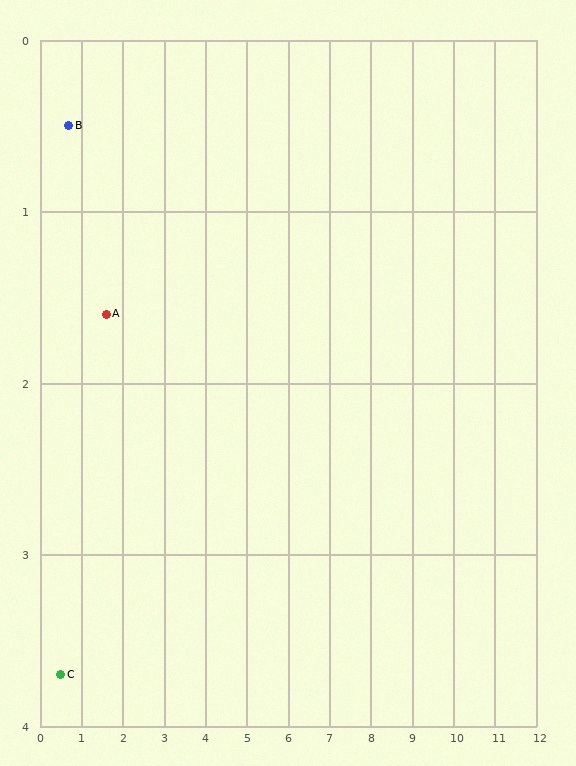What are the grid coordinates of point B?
Point B is at approximately (0.7, 0.5).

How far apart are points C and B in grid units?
Points C and B are about 3.2 grid units apart.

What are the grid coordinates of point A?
Point A is at approximately (1.6, 1.6).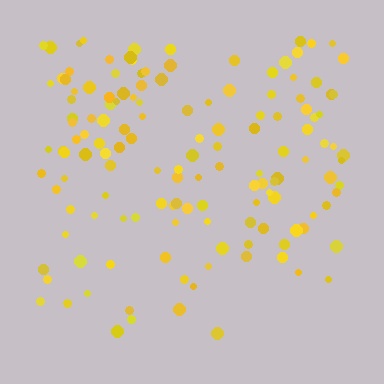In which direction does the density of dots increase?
From bottom to top, with the top side densest.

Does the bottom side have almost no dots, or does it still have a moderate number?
Still a moderate number, just noticeably fewer than the top.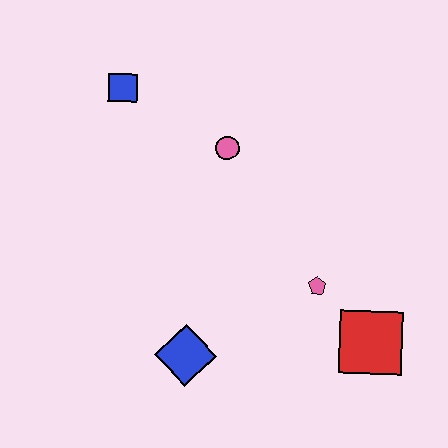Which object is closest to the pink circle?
The blue square is closest to the pink circle.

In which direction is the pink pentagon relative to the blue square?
The pink pentagon is to the right of the blue square.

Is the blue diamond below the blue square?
Yes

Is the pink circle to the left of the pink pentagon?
Yes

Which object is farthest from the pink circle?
The red square is farthest from the pink circle.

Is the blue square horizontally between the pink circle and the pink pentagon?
No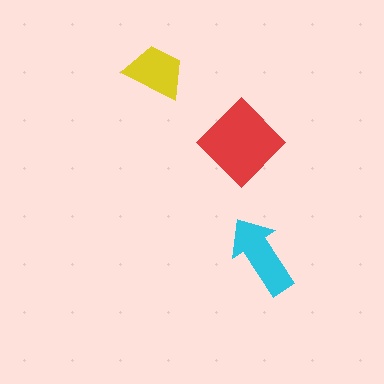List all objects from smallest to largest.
The yellow trapezoid, the cyan arrow, the red diamond.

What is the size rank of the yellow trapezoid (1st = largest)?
3rd.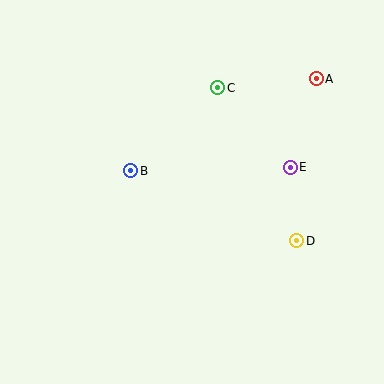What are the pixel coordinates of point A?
Point A is at (316, 79).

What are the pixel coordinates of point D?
Point D is at (297, 241).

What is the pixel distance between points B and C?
The distance between B and C is 120 pixels.